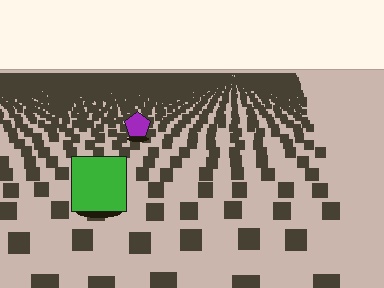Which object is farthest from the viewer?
The purple pentagon is farthest from the viewer. It appears smaller and the ground texture around it is denser.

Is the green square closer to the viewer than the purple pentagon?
Yes. The green square is closer — you can tell from the texture gradient: the ground texture is coarser near it.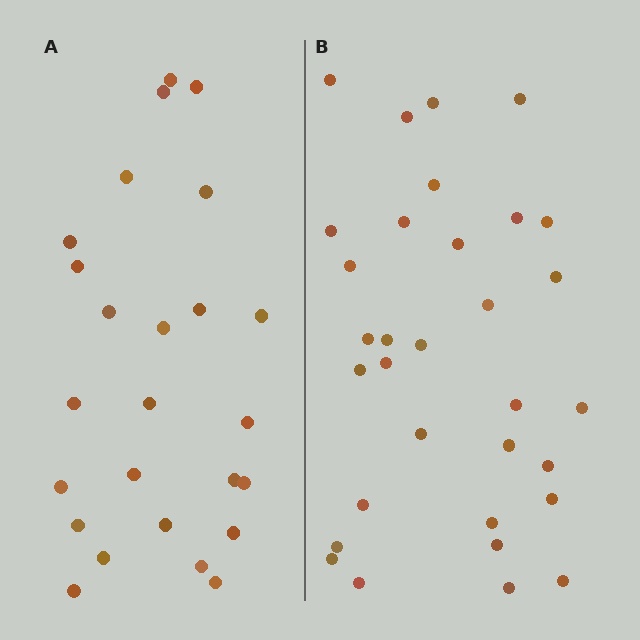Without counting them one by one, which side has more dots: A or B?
Region B (the right region) has more dots.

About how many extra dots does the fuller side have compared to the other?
Region B has roughly 8 or so more dots than region A.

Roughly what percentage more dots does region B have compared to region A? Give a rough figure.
About 30% more.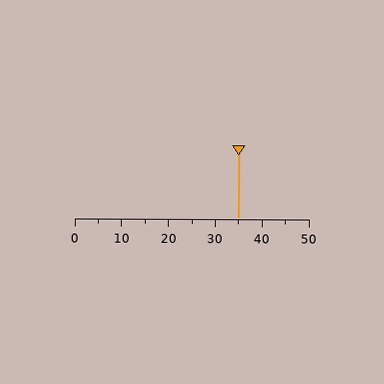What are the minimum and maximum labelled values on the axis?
The axis runs from 0 to 50.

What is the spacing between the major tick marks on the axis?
The major ticks are spaced 10 apart.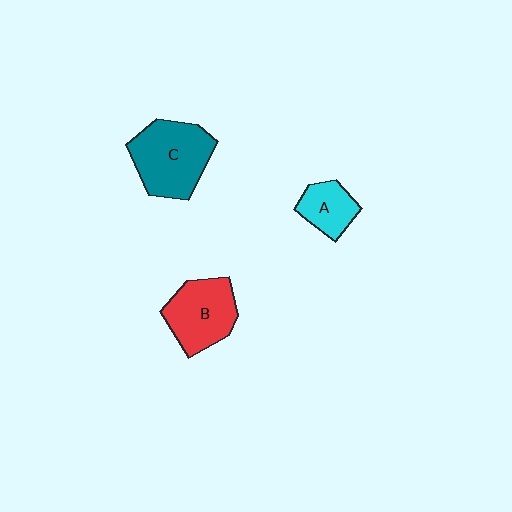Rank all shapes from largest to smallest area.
From largest to smallest: C (teal), B (red), A (cyan).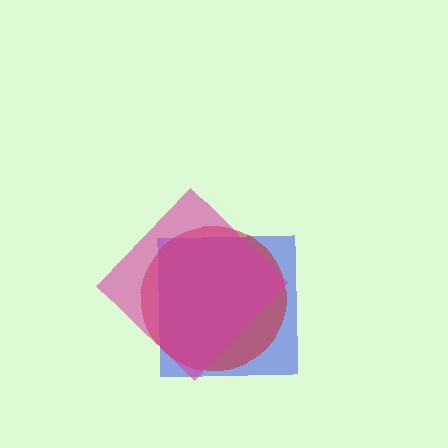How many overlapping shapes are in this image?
There are 3 overlapping shapes in the image.